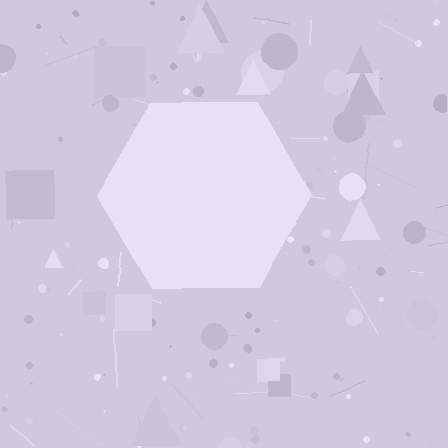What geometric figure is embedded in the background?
A hexagon is embedded in the background.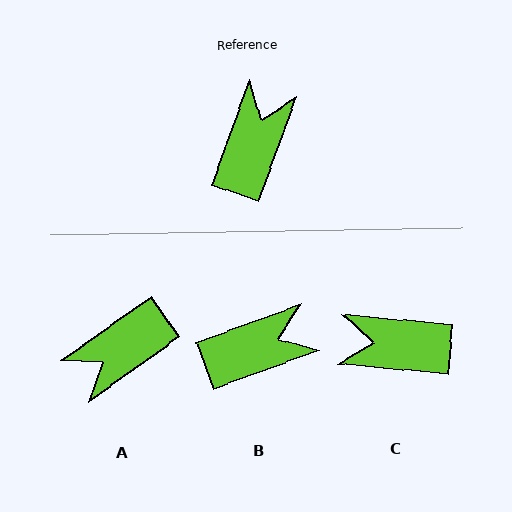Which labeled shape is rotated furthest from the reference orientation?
A, about 145 degrees away.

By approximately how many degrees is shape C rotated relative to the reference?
Approximately 104 degrees counter-clockwise.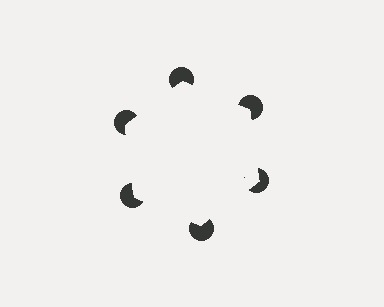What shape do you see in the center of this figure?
An illusory hexagon — its edges are inferred from the aligned wedge cuts in the pac-man discs, not physically drawn.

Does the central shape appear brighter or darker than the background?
It typically appears slightly brighter than the background, even though no actual brightness change is drawn.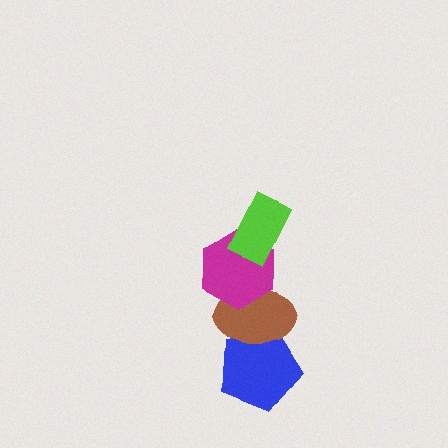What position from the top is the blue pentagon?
The blue pentagon is 4th from the top.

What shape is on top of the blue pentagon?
The brown ellipse is on top of the blue pentagon.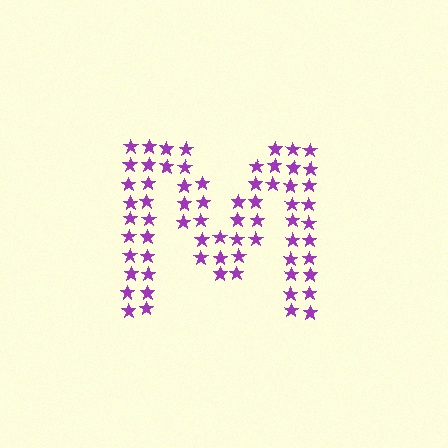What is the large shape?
The large shape is the letter M.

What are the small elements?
The small elements are stars.